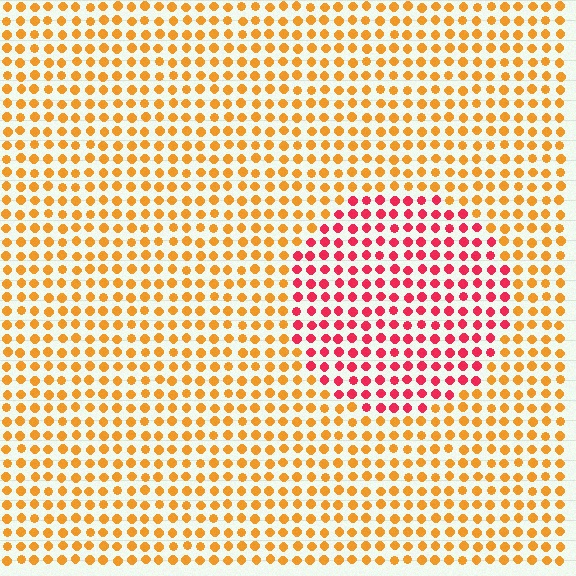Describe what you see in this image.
The image is filled with small orange elements in a uniform arrangement. A circle-shaped region is visible where the elements are tinted to a slightly different hue, forming a subtle color boundary.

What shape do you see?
I see a circle.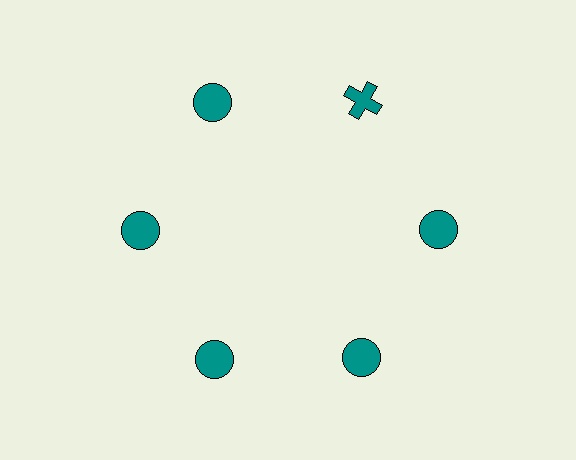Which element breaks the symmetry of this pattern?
The teal cross at roughly the 1 o'clock position breaks the symmetry. All other shapes are teal circles.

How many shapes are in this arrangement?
There are 6 shapes arranged in a ring pattern.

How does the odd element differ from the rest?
It has a different shape: cross instead of circle.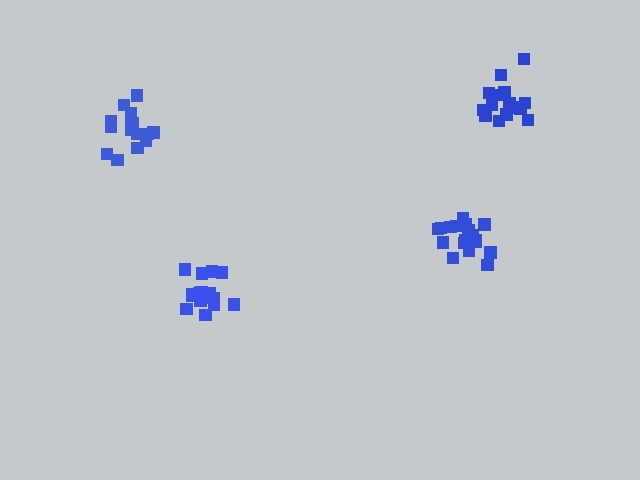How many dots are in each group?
Group 1: 15 dots, Group 2: 16 dots, Group 3: 15 dots, Group 4: 18 dots (64 total).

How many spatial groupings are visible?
There are 4 spatial groupings.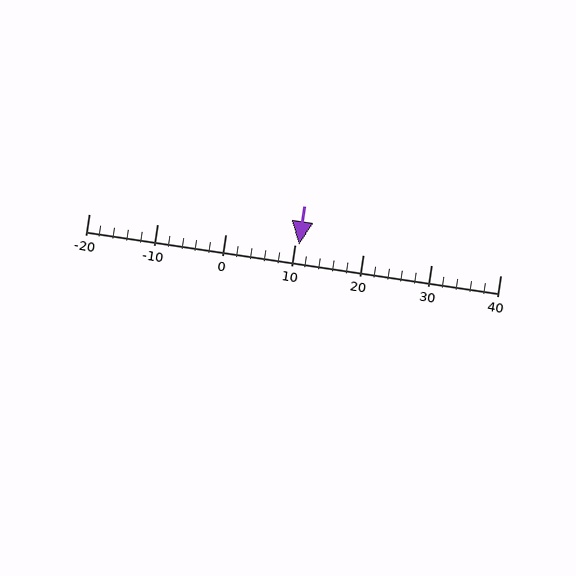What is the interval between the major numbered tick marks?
The major tick marks are spaced 10 units apart.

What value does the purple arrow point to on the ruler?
The purple arrow points to approximately 11.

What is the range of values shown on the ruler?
The ruler shows values from -20 to 40.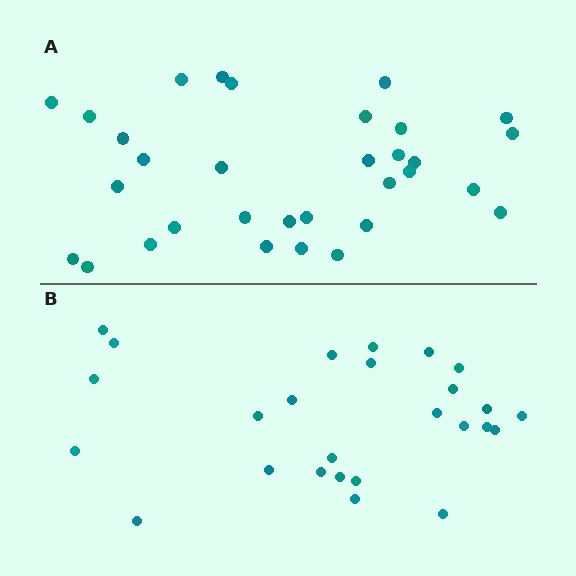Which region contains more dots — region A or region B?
Region A (the top region) has more dots.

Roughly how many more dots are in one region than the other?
Region A has about 6 more dots than region B.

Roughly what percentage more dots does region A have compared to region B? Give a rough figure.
About 25% more.